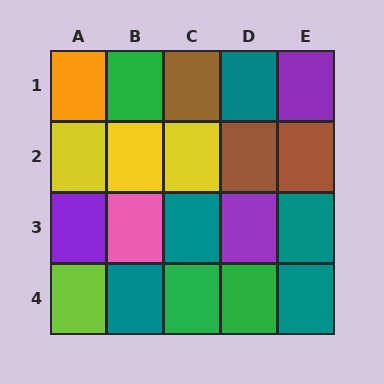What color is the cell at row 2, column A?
Yellow.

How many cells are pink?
1 cell is pink.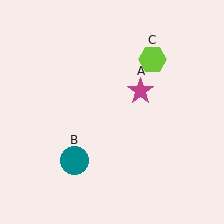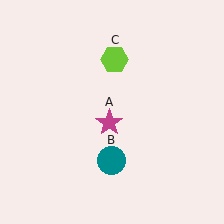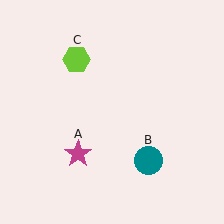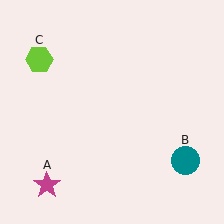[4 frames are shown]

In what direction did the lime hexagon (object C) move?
The lime hexagon (object C) moved left.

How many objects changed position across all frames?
3 objects changed position: magenta star (object A), teal circle (object B), lime hexagon (object C).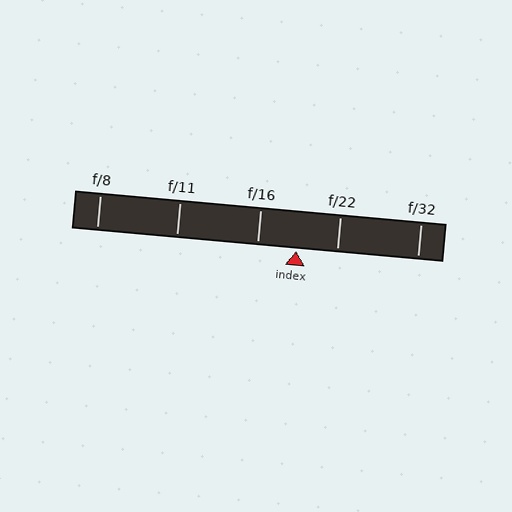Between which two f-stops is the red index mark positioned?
The index mark is between f/16 and f/22.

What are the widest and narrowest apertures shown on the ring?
The widest aperture shown is f/8 and the narrowest is f/32.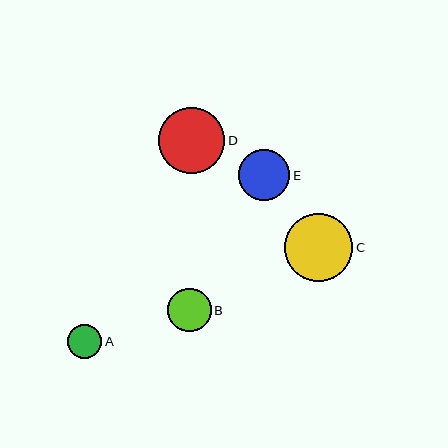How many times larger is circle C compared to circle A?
Circle C is approximately 2.0 times the size of circle A.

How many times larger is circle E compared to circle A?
Circle E is approximately 1.5 times the size of circle A.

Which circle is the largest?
Circle C is the largest with a size of approximately 68 pixels.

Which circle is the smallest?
Circle A is the smallest with a size of approximately 34 pixels.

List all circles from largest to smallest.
From largest to smallest: C, D, E, B, A.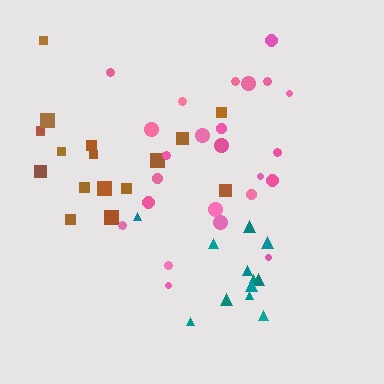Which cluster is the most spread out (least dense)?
Brown.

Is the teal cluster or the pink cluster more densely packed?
Teal.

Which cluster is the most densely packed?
Teal.